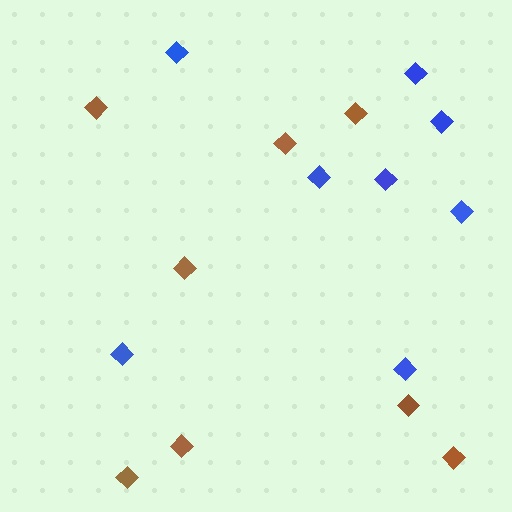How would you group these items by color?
There are 2 groups: one group of brown diamonds (8) and one group of blue diamonds (8).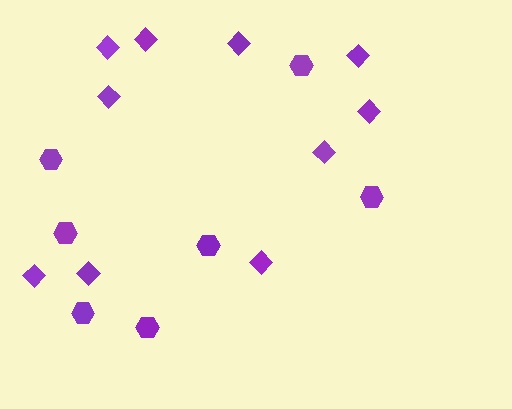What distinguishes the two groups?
There are 2 groups: one group of hexagons (7) and one group of diamonds (10).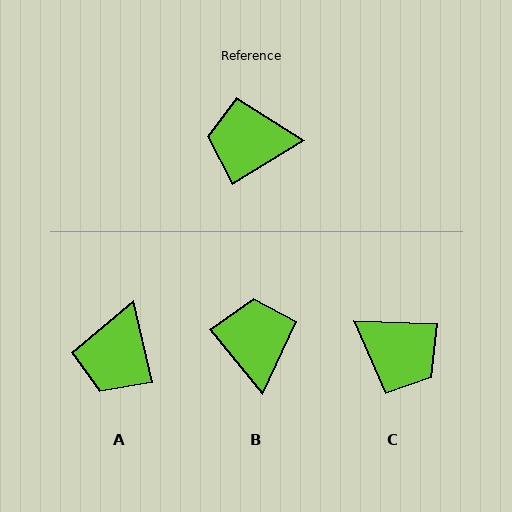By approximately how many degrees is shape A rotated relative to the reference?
Approximately 72 degrees counter-clockwise.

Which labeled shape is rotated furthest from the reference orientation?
C, about 146 degrees away.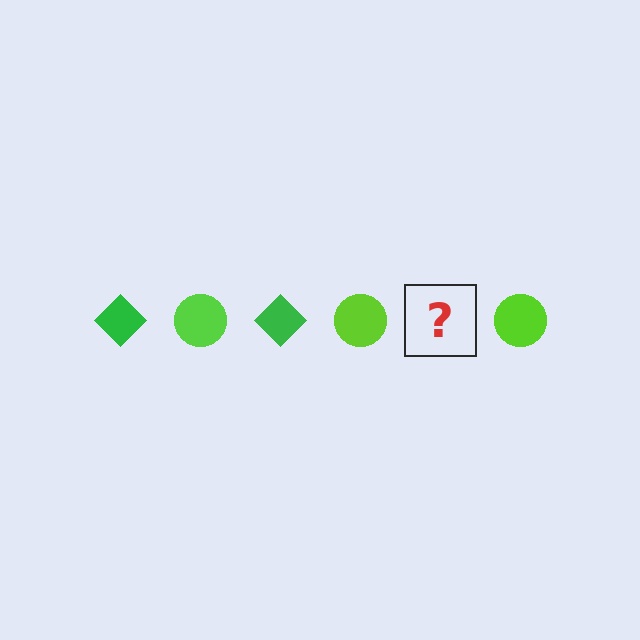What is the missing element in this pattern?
The missing element is a green diamond.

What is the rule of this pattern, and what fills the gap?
The rule is that the pattern alternates between green diamond and lime circle. The gap should be filled with a green diamond.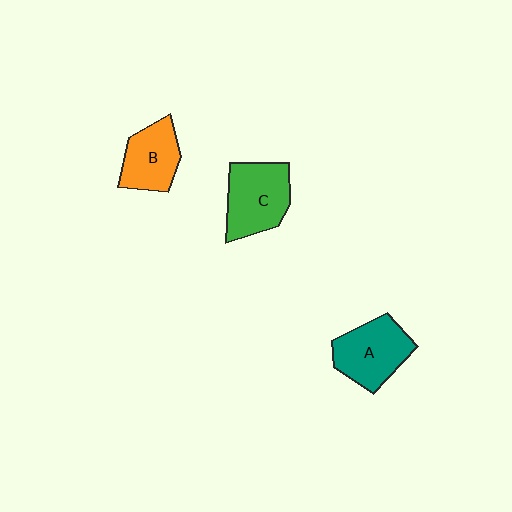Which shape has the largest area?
Shape C (green).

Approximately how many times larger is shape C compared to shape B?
Approximately 1.2 times.